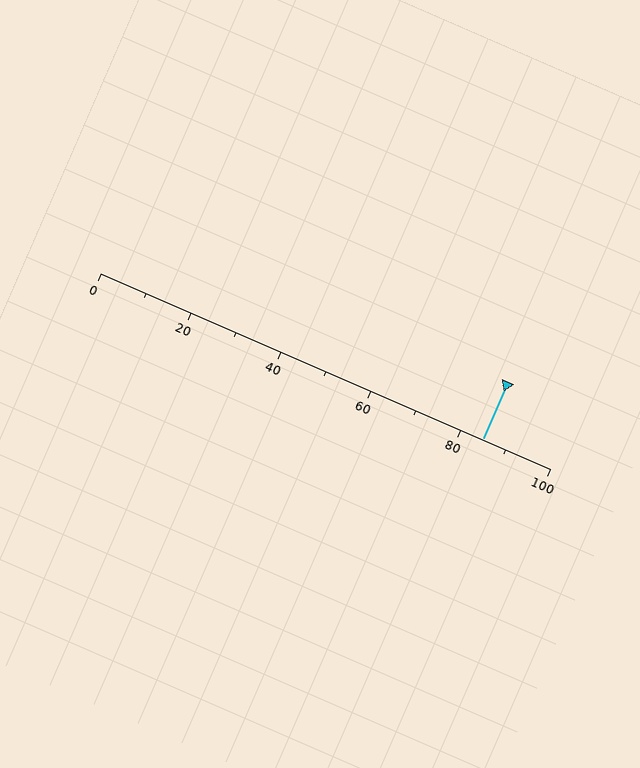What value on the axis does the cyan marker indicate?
The marker indicates approximately 85.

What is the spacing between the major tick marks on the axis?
The major ticks are spaced 20 apart.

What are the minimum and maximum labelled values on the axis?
The axis runs from 0 to 100.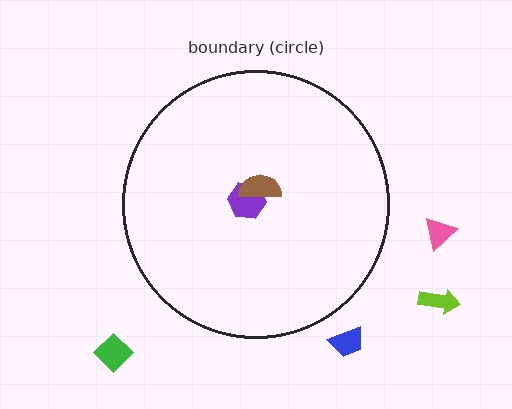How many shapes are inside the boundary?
2 inside, 4 outside.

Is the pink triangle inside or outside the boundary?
Outside.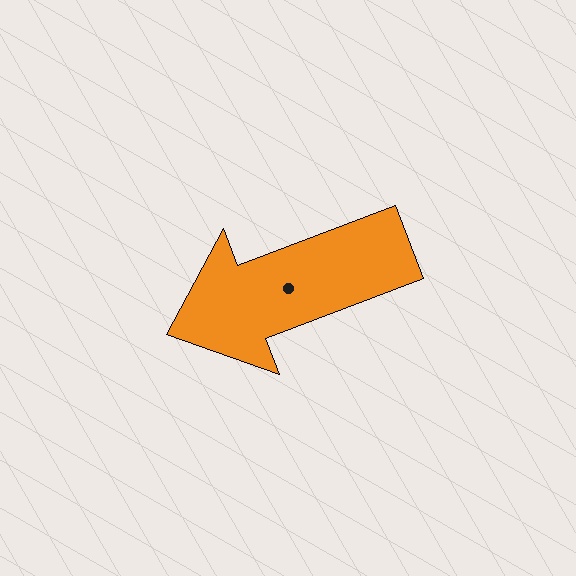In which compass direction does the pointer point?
West.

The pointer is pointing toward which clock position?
Roughly 8 o'clock.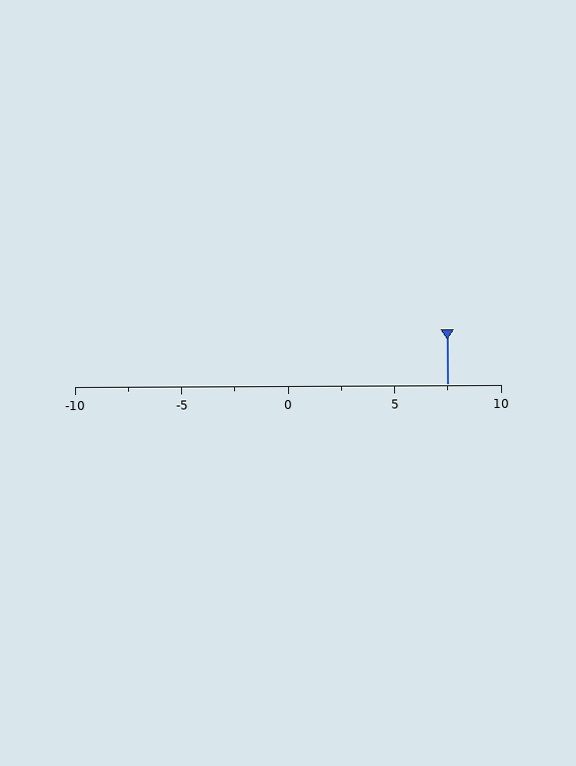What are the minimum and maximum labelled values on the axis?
The axis runs from -10 to 10.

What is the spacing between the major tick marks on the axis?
The major ticks are spaced 5 apart.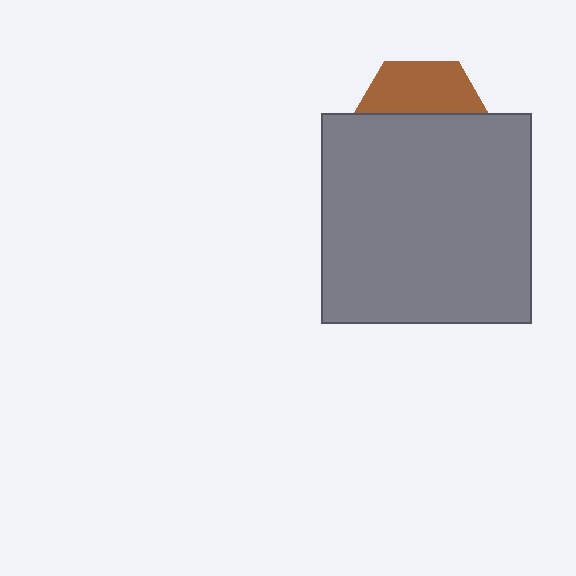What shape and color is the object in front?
The object in front is a gray square.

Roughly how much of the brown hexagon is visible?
A small part of it is visible (roughly 38%).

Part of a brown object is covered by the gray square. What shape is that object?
It is a hexagon.